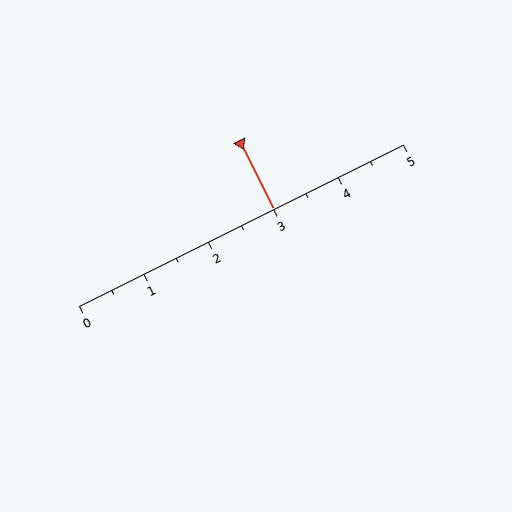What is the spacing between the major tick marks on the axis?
The major ticks are spaced 1 apart.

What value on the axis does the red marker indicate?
The marker indicates approximately 3.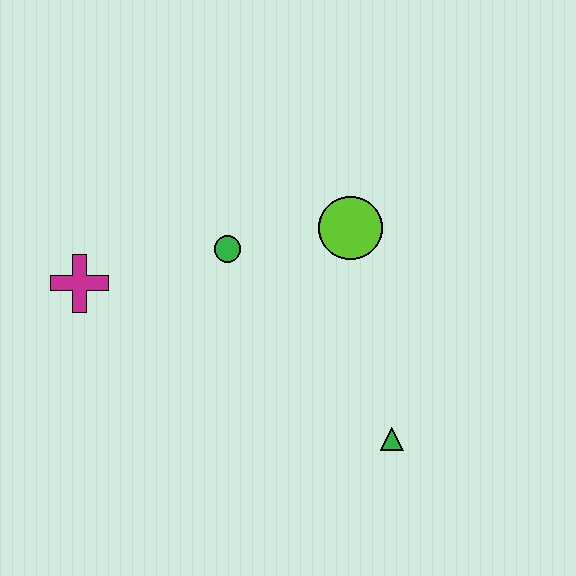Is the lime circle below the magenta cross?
No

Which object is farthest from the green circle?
The green triangle is farthest from the green circle.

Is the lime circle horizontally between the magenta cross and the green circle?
No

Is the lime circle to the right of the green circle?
Yes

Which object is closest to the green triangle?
The lime circle is closest to the green triangle.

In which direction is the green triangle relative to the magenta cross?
The green triangle is to the right of the magenta cross.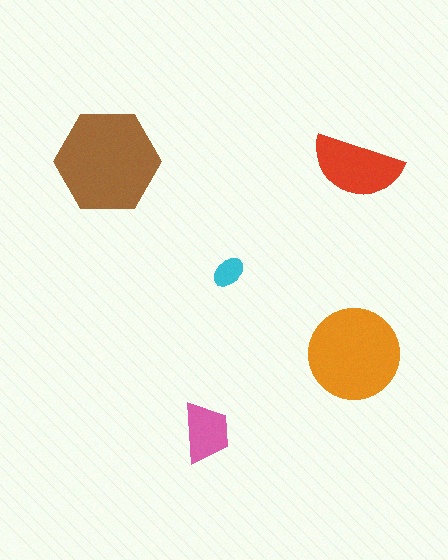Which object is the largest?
The brown hexagon.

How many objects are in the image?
There are 5 objects in the image.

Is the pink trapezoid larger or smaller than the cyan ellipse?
Larger.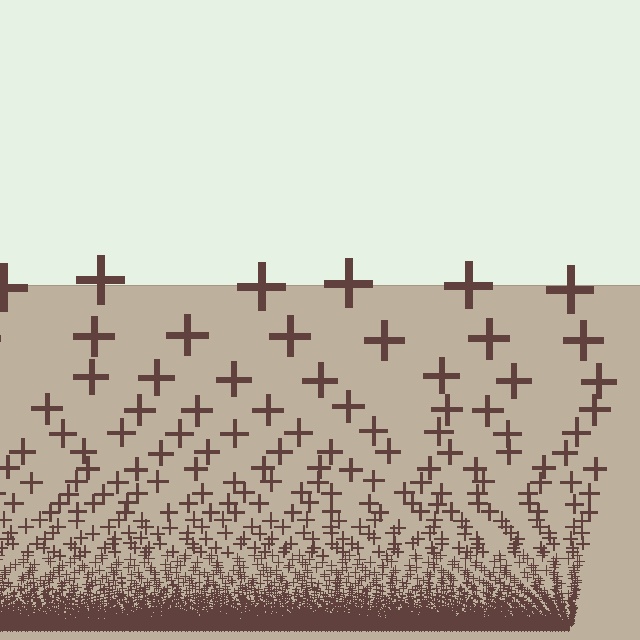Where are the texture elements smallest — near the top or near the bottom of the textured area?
Near the bottom.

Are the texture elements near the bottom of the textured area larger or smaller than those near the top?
Smaller. The gradient is inverted — elements near the bottom are smaller and denser.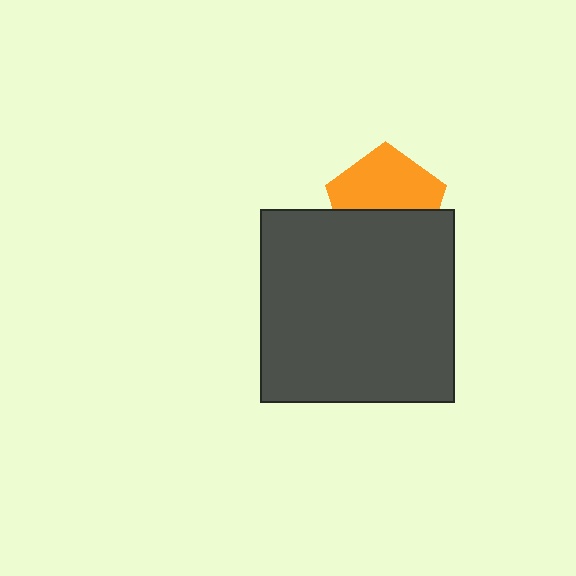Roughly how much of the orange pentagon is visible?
About half of it is visible (roughly 56%).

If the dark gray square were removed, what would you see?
You would see the complete orange pentagon.